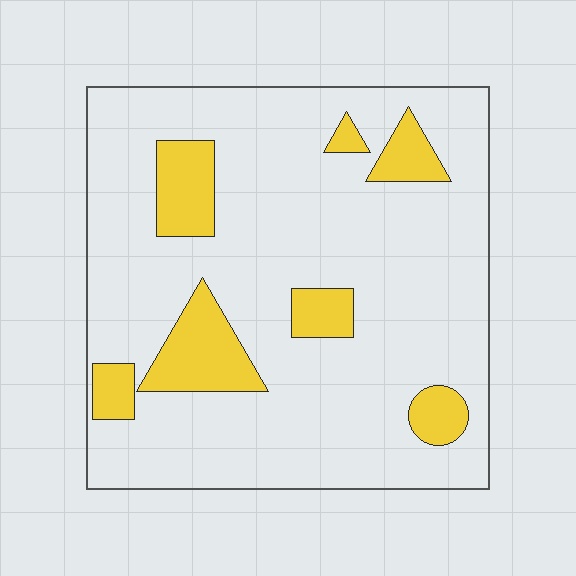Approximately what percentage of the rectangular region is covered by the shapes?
Approximately 15%.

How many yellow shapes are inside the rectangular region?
7.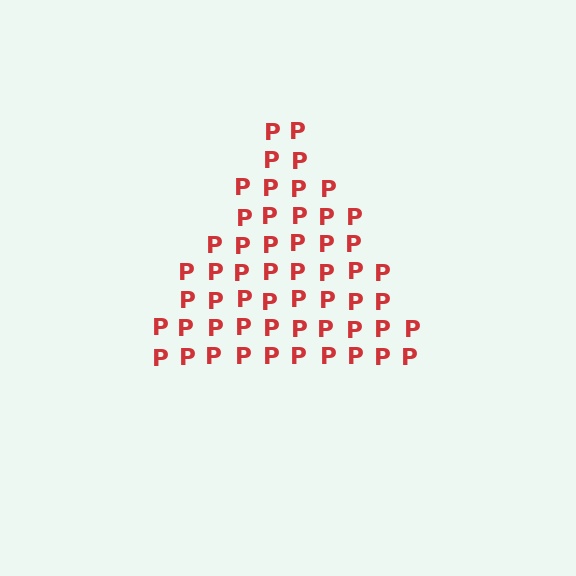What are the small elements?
The small elements are letter P's.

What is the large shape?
The large shape is a triangle.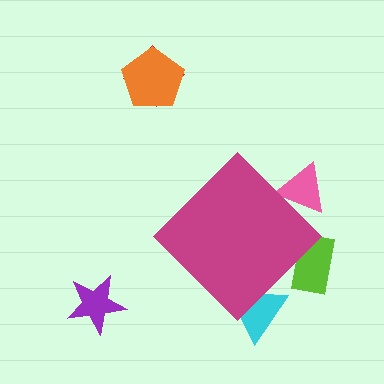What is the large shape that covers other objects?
A magenta diamond.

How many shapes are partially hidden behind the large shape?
3 shapes are partially hidden.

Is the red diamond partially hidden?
No, the red diamond is fully visible.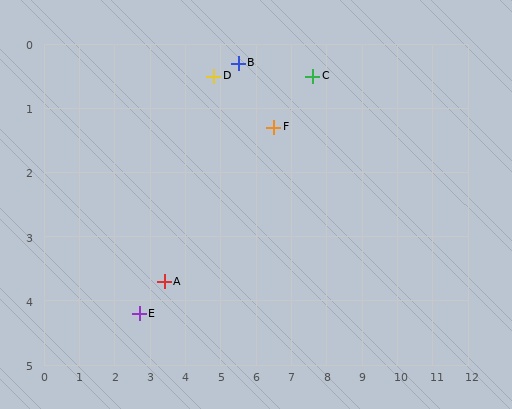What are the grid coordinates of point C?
Point C is at approximately (7.6, 0.5).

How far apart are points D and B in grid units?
Points D and B are about 0.7 grid units apart.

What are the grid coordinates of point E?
Point E is at approximately (2.7, 4.2).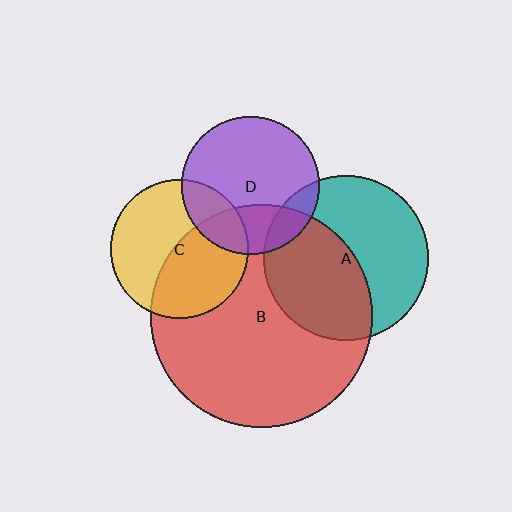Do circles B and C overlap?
Yes.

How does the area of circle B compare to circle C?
Approximately 2.6 times.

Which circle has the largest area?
Circle B (red).